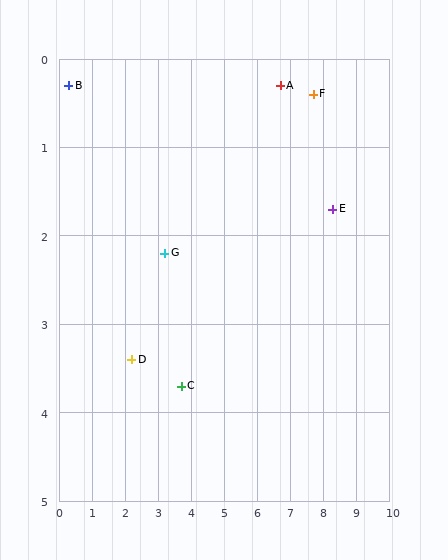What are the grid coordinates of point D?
Point D is at approximately (2.2, 3.4).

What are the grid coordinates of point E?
Point E is at approximately (8.3, 1.7).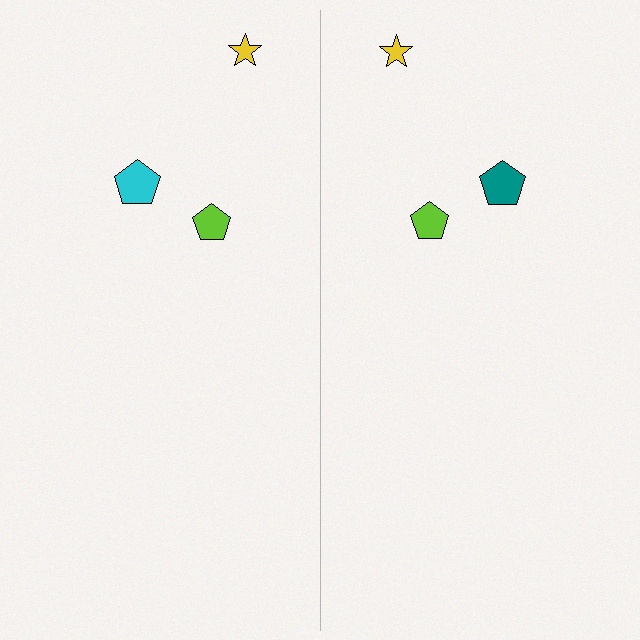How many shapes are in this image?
There are 6 shapes in this image.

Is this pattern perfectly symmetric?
No, the pattern is not perfectly symmetric. The teal pentagon on the right side breaks the symmetry — its mirror counterpart is cyan.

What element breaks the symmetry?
The teal pentagon on the right side breaks the symmetry — its mirror counterpart is cyan.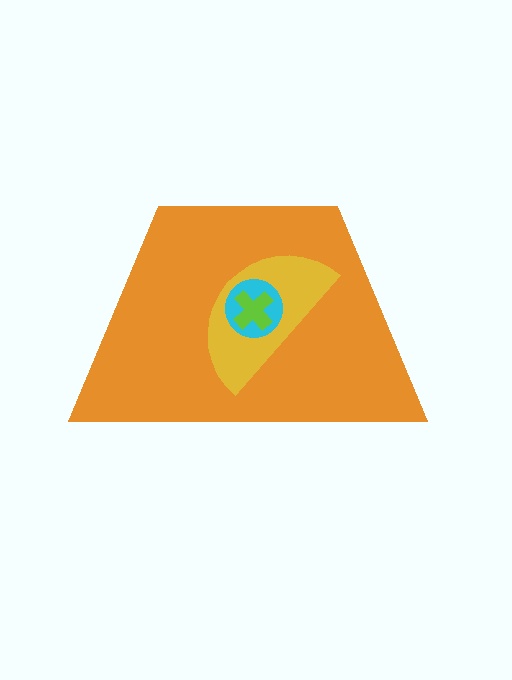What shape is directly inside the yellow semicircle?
The cyan circle.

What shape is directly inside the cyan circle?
The lime cross.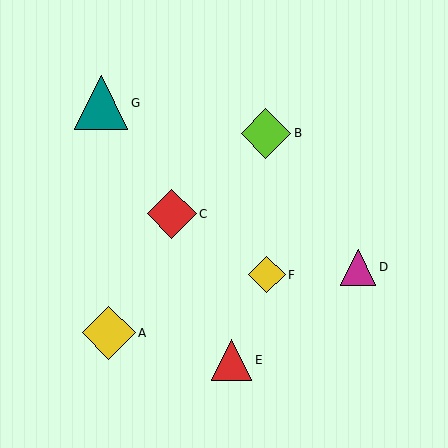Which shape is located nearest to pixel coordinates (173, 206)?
The red diamond (labeled C) at (172, 214) is nearest to that location.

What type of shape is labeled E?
Shape E is a red triangle.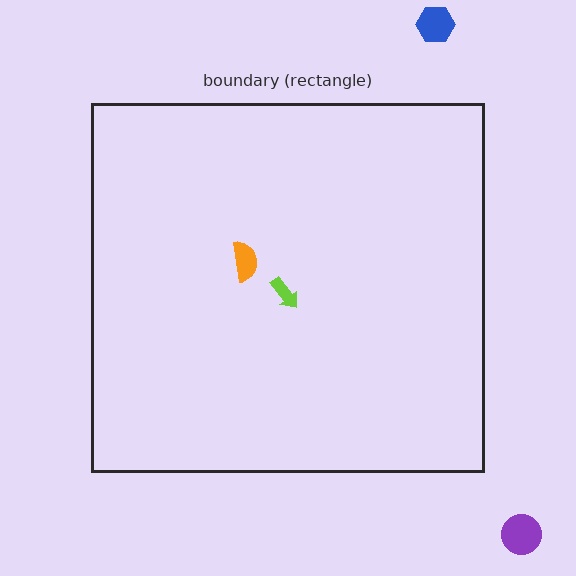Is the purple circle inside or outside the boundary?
Outside.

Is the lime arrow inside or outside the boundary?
Inside.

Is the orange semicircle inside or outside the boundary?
Inside.